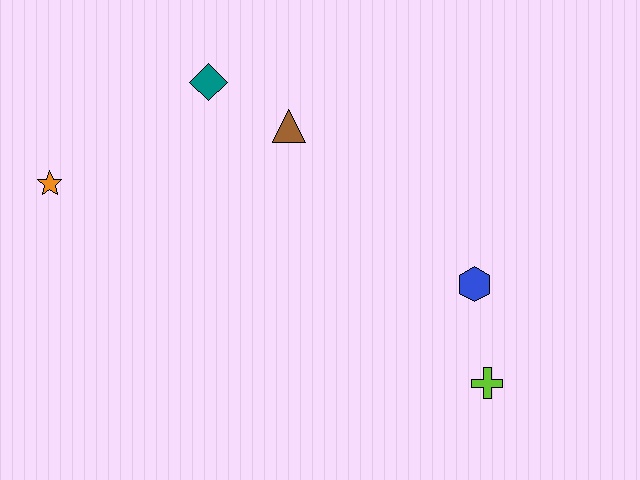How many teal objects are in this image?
There is 1 teal object.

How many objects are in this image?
There are 5 objects.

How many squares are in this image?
There are no squares.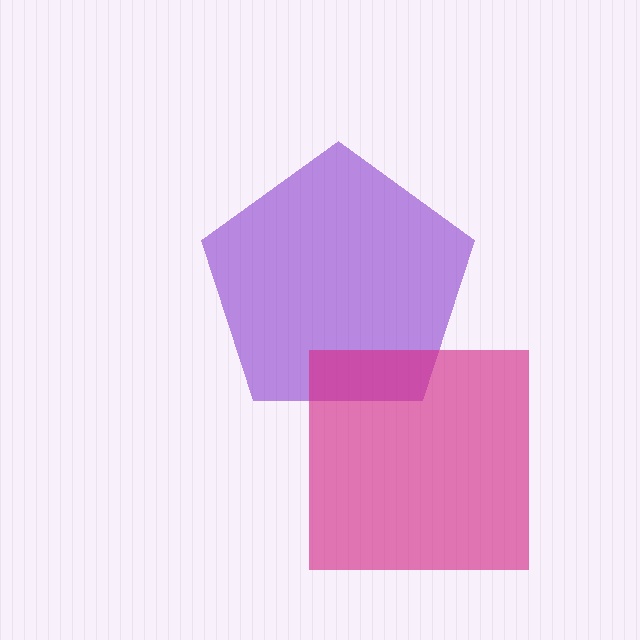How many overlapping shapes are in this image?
There are 2 overlapping shapes in the image.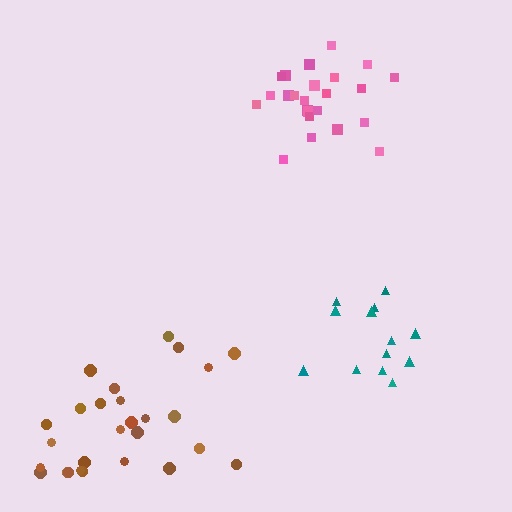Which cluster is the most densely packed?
Pink.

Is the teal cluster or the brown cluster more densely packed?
Teal.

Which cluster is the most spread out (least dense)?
Brown.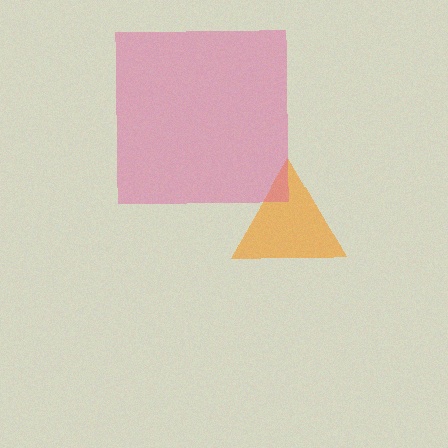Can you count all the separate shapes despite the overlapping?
Yes, there are 2 separate shapes.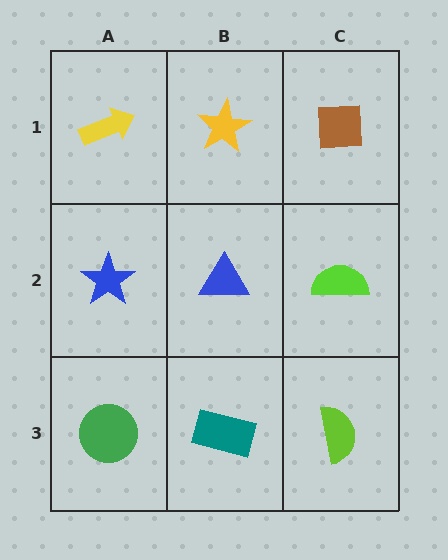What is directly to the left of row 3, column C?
A teal rectangle.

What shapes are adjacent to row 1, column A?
A blue star (row 2, column A), a yellow star (row 1, column B).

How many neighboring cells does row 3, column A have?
2.